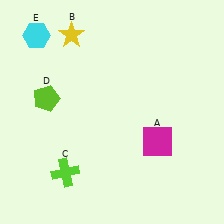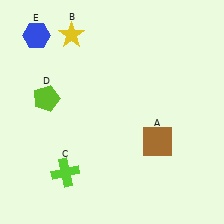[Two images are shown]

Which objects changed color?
A changed from magenta to brown. E changed from cyan to blue.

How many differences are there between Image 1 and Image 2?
There are 2 differences between the two images.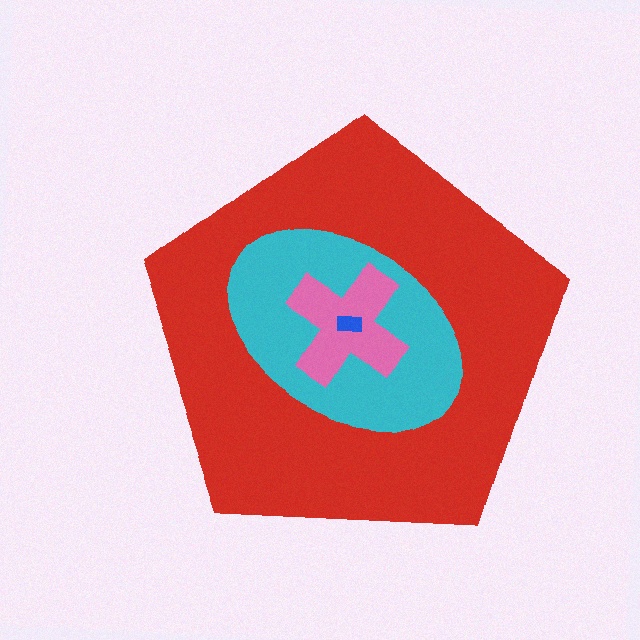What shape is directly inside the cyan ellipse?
The pink cross.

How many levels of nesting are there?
4.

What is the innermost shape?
The blue rectangle.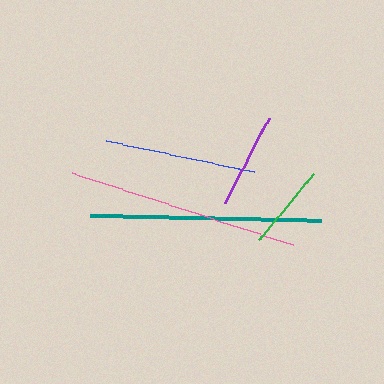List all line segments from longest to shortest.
From longest to shortest: pink, teal, blue, purple, green.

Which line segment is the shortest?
The green line is the shortest at approximately 87 pixels.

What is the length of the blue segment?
The blue segment is approximately 152 pixels long.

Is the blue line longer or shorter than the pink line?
The pink line is longer than the blue line.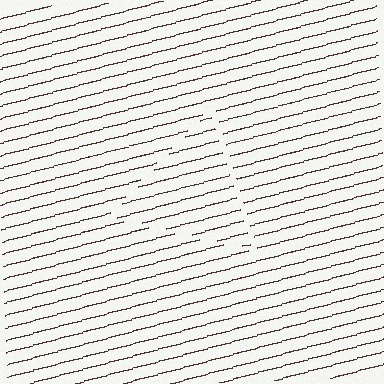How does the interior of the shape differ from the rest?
The interior of the shape contains the same grating, shifted by half a period — the contour is defined by the phase discontinuity where line-ends from the inner and outer gratings abut.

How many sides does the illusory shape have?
3 sides — the line-ends trace a triangle.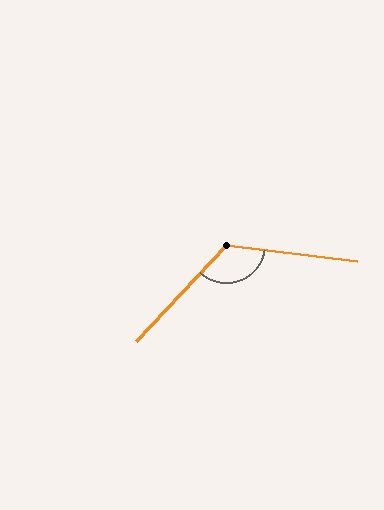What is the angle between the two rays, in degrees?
Approximately 126 degrees.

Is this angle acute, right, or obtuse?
It is obtuse.